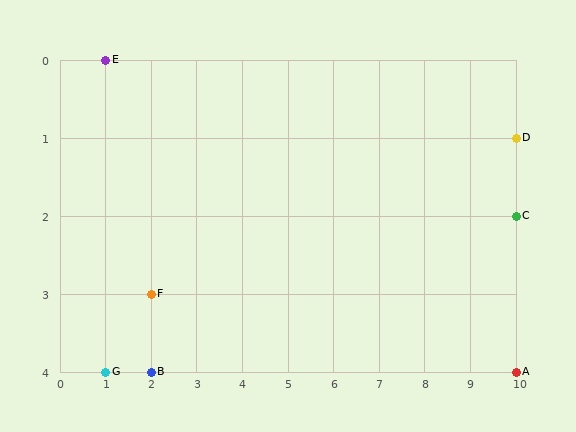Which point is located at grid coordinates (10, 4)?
Point A is at (10, 4).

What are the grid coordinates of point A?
Point A is at grid coordinates (10, 4).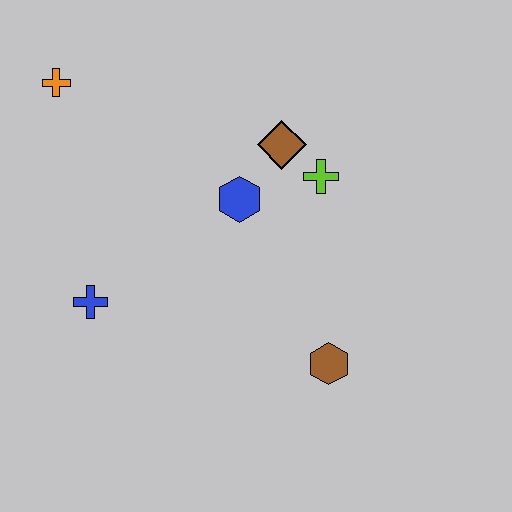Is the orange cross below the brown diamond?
No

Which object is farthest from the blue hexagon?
The orange cross is farthest from the blue hexagon.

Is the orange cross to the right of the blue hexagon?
No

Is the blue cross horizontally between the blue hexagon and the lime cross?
No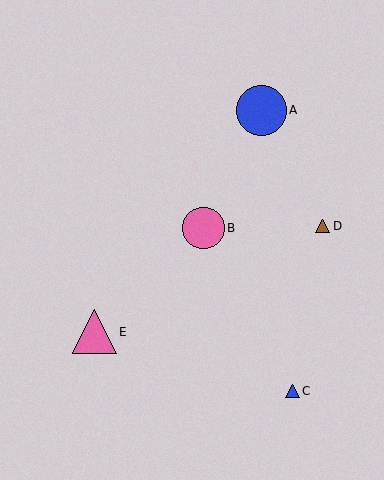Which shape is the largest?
The blue circle (labeled A) is the largest.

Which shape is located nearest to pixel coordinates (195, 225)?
The pink circle (labeled B) at (204, 228) is nearest to that location.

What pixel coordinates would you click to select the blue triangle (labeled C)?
Click at (293, 391) to select the blue triangle C.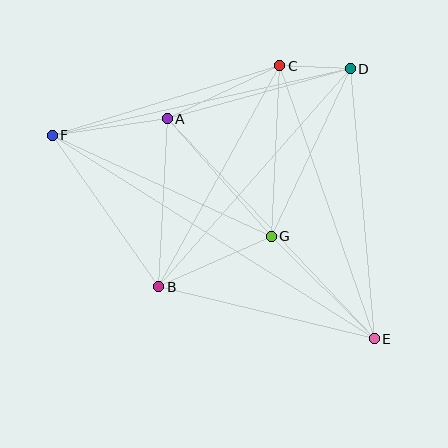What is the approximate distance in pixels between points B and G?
The distance between B and G is approximately 124 pixels.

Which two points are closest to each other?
Points C and D are closest to each other.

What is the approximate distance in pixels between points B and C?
The distance between B and C is approximately 252 pixels.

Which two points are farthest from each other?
Points E and F are farthest from each other.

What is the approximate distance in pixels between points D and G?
The distance between D and G is approximately 185 pixels.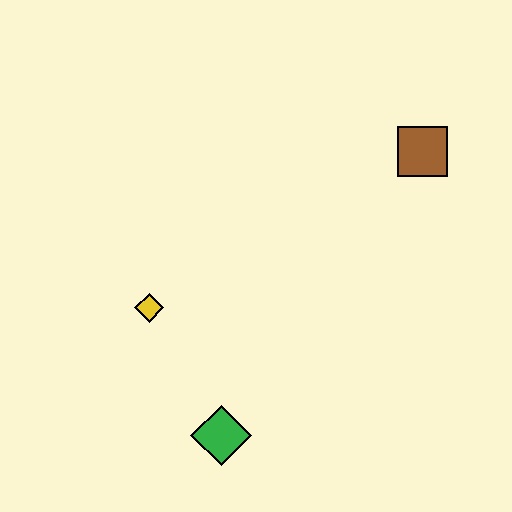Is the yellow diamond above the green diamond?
Yes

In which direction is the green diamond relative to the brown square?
The green diamond is below the brown square.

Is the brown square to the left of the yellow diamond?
No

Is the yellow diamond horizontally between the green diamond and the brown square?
No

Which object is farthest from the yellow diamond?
The brown square is farthest from the yellow diamond.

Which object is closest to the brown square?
The yellow diamond is closest to the brown square.